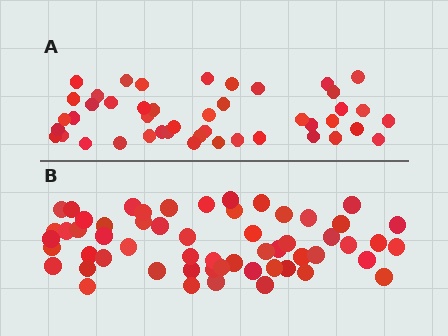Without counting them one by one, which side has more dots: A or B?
Region B (the bottom region) has more dots.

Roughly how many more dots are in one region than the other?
Region B has roughly 12 or so more dots than region A.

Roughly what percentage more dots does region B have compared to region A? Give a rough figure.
About 25% more.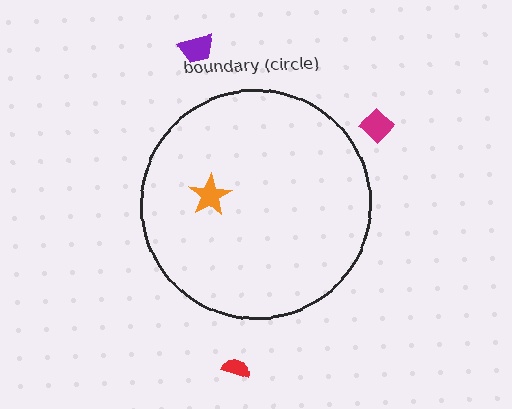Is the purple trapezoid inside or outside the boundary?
Outside.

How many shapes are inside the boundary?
1 inside, 3 outside.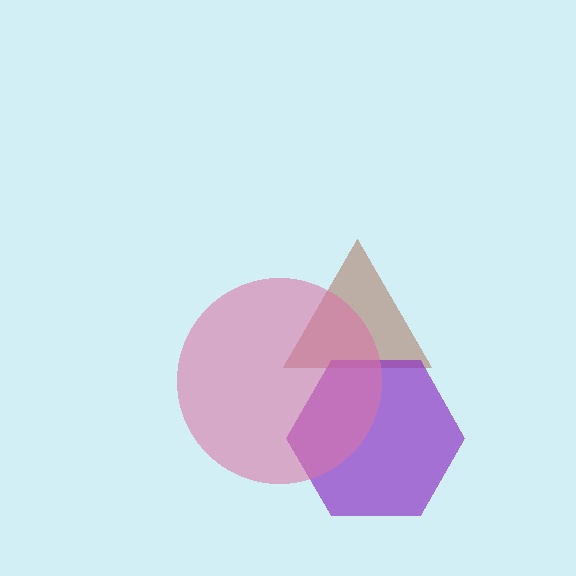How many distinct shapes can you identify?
There are 3 distinct shapes: a brown triangle, a purple hexagon, a pink circle.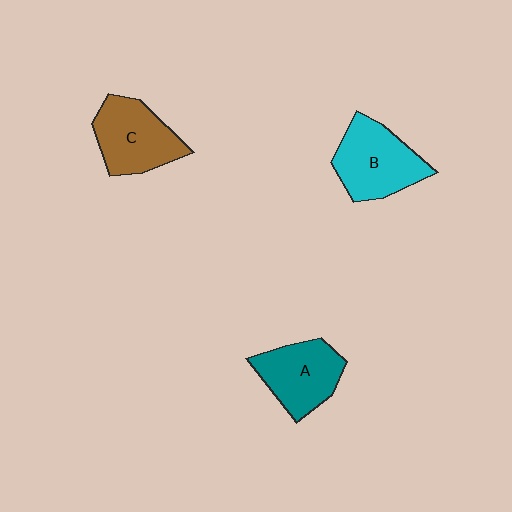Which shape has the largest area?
Shape B (cyan).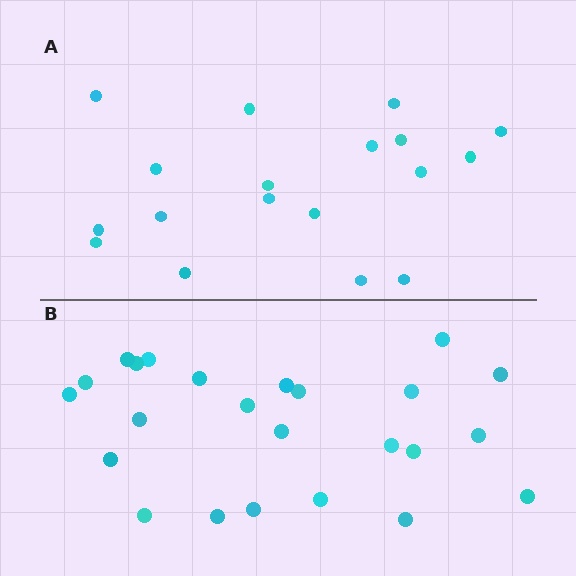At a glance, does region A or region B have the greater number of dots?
Region B (the bottom region) has more dots.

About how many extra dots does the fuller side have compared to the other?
Region B has about 6 more dots than region A.